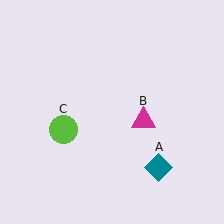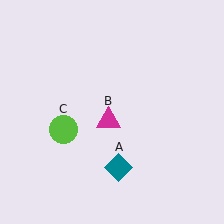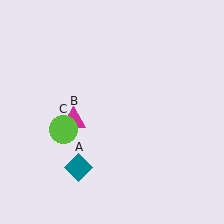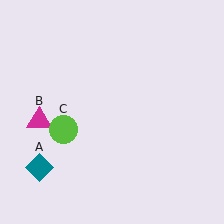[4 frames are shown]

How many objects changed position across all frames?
2 objects changed position: teal diamond (object A), magenta triangle (object B).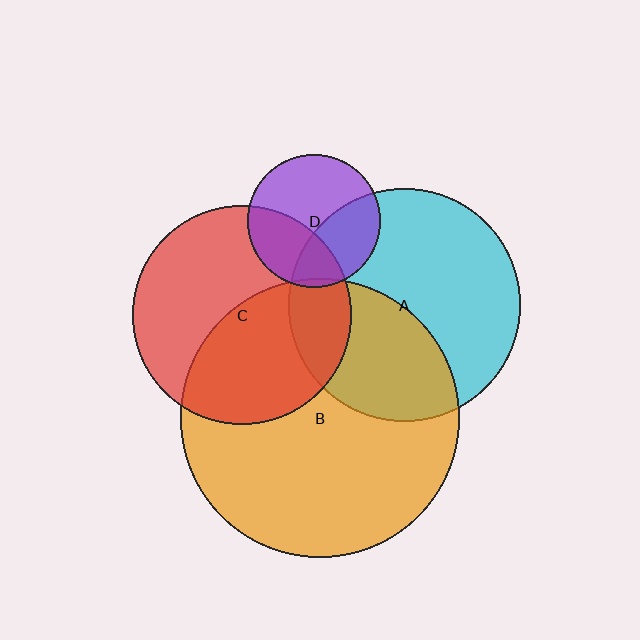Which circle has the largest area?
Circle B (orange).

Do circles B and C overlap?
Yes.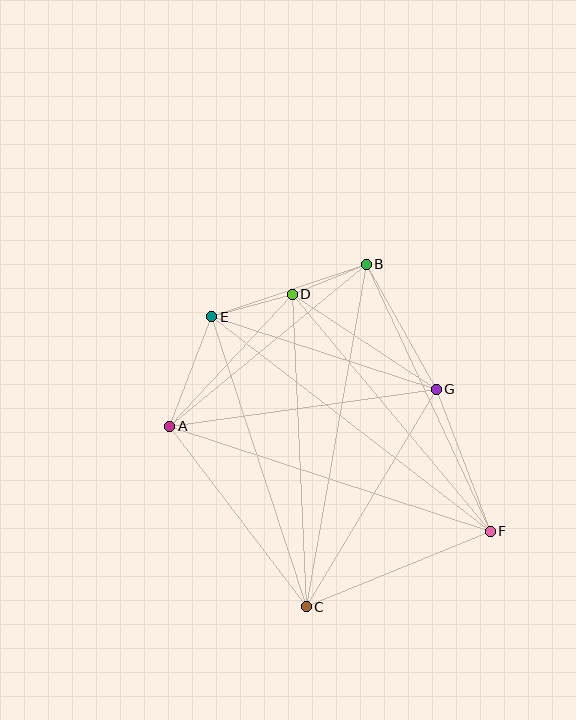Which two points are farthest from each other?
Points E and F are farthest from each other.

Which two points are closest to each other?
Points B and D are closest to each other.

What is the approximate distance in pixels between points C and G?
The distance between C and G is approximately 253 pixels.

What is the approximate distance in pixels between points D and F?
The distance between D and F is approximately 309 pixels.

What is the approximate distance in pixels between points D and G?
The distance between D and G is approximately 173 pixels.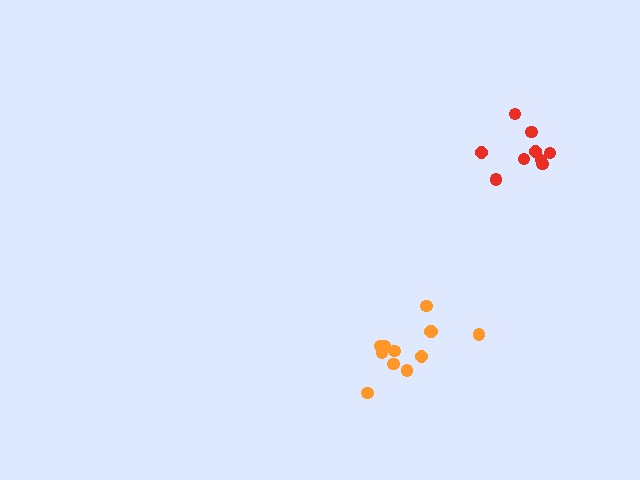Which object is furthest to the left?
The orange cluster is leftmost.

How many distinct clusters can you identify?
There are 2 distinct clusters.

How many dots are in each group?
Group 1: 10 dots, Group 2: 12 dots (22 total).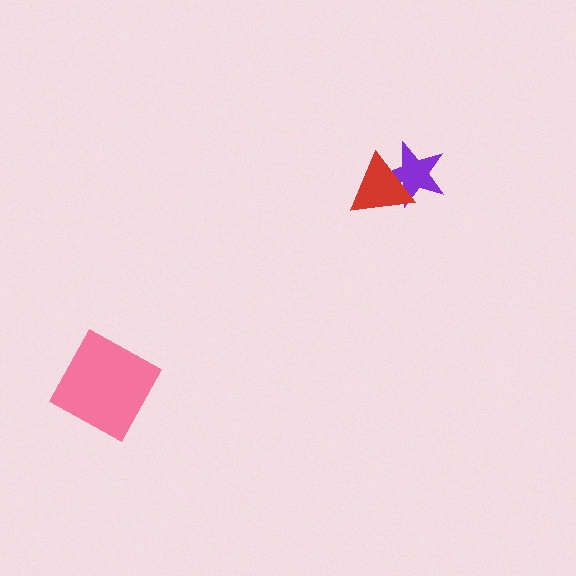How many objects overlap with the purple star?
1 object overlaps with the purple star.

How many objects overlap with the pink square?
0 objects overlap with the pink square.